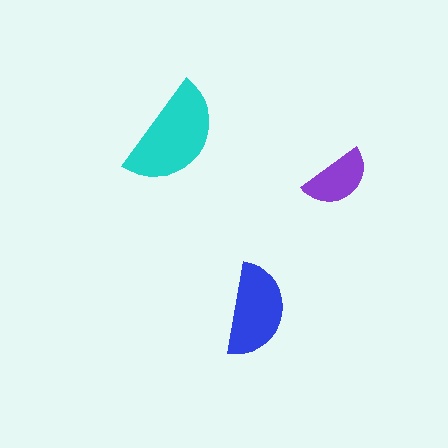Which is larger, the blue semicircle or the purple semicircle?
The blue one.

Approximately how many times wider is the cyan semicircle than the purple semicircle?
About 1.5 times wider.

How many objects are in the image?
There are 3 objects in the image.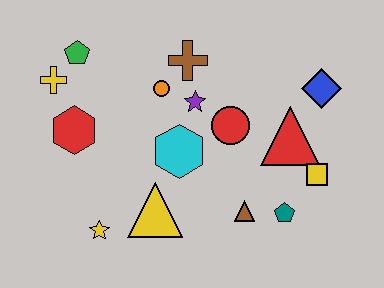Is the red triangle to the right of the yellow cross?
Yes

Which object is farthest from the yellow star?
The blue diamond is farthest from the yellow star.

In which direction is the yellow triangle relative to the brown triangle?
The yellow triangle is to the left of the brown triangle.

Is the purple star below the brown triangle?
No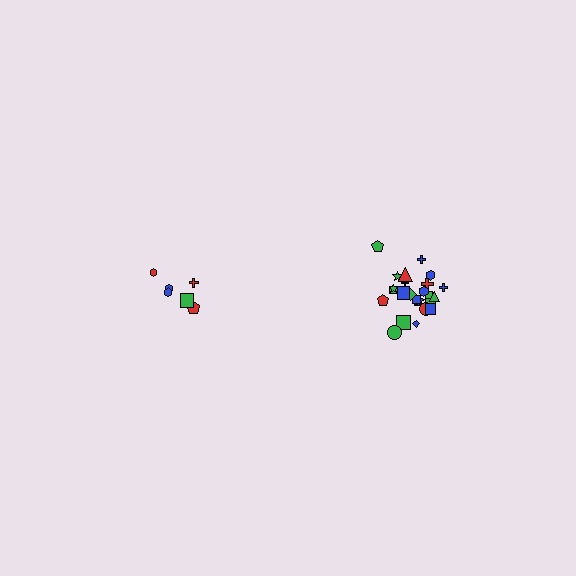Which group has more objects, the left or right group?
The right group.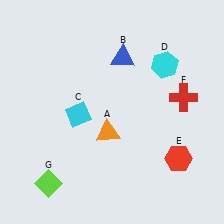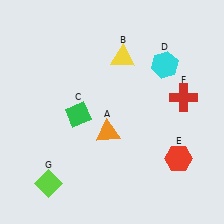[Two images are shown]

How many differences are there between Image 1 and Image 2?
There are 2 differences between the two images.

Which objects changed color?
B changed from blue to yellow. C changed from cyan to green.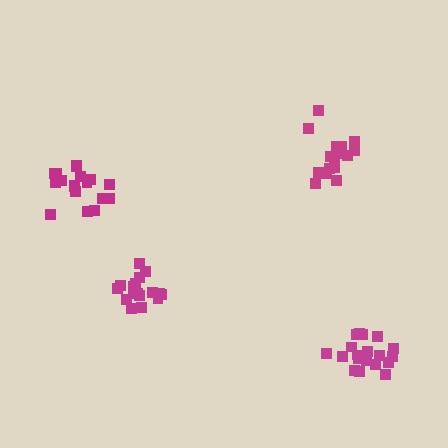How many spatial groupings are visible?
There are 4 spatial groupings.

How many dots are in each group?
Group 1: 19 dots, Group 2: 16 dots, Group 3: 18 dots, Group 4: 18 dots (71 total).